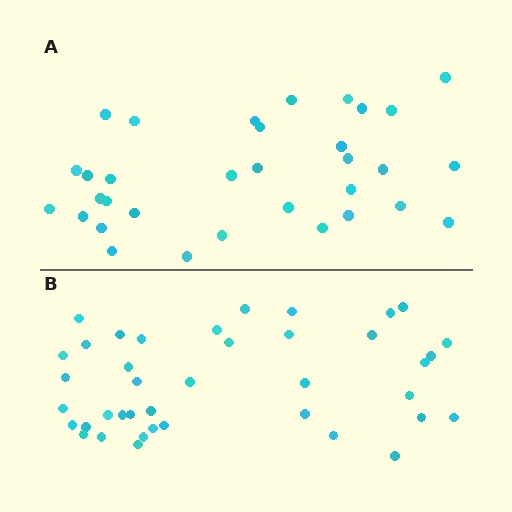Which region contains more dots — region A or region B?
Region B (the bottom region) has more dots.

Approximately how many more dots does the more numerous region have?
Region B has roughly 8 or so more dots than region A.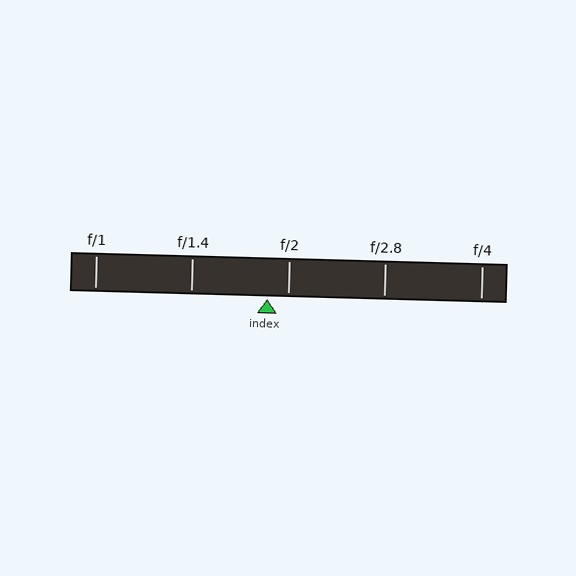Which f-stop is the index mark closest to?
The index mark is closest to f/2.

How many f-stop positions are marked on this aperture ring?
There are 5 f-stop positions marked.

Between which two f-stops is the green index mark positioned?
The index mark is between f/1.4 and f/2.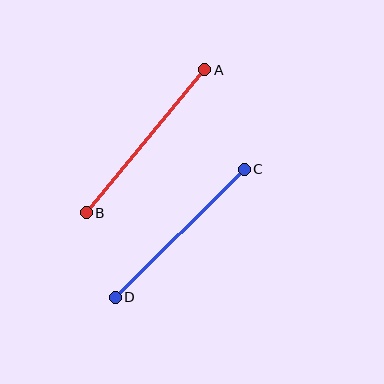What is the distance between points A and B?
The distance is approximately 186 pixels.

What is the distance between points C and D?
The distance is approximately 182 pixels.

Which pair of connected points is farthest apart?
Points A and B are farthest apart.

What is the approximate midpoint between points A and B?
The midpoint is at approximately (145, 141) pixels.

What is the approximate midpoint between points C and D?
The midpoint is at approximately (180, 233) pixels.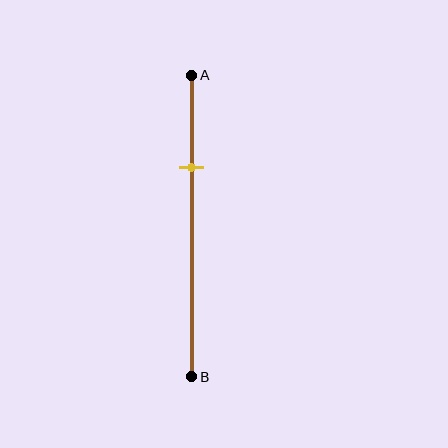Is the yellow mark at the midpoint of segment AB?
No, the mark is at about 30% from A, not at the 50% midpoint.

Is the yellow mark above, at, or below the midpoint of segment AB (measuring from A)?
The yellow mark is above the midpoint of segment AB.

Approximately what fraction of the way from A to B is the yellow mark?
The yellow mark is approximately 30% of the way from A to B.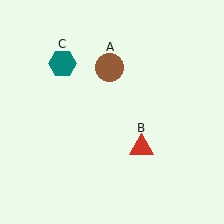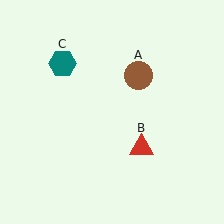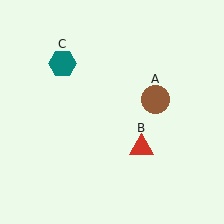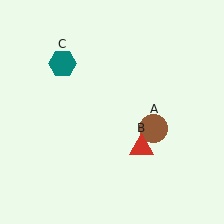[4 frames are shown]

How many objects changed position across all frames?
1 object changed position: brown circle (object A).